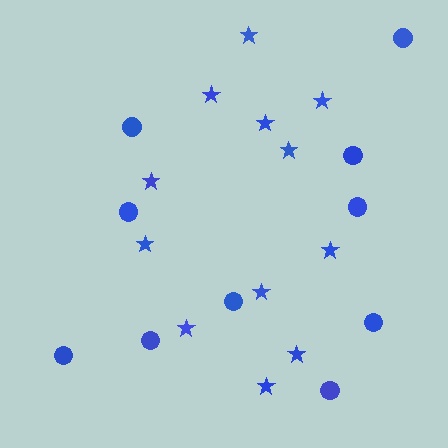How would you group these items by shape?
There are 2 groups: one group of stars (12) and one group of circles (10).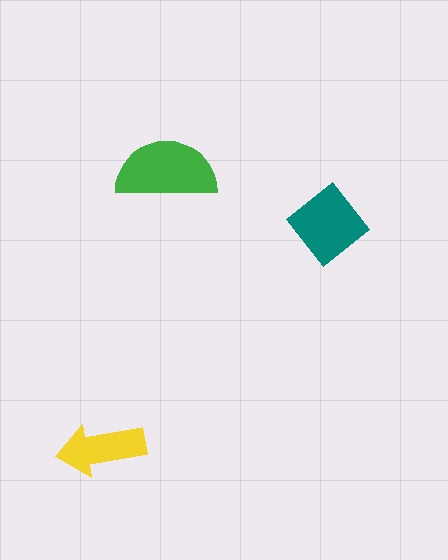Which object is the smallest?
The yellow arrow.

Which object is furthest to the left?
The yellow arrow is leftmost.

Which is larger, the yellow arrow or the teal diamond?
The teal diamond.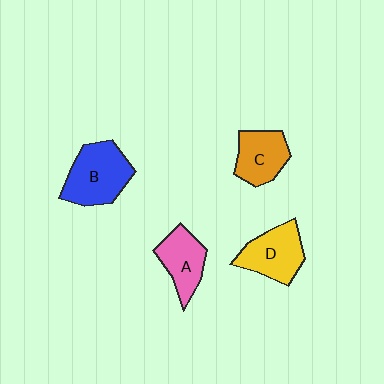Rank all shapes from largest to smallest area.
From largest to smallest: B (blue), D (yellow), C (orange), A (pink).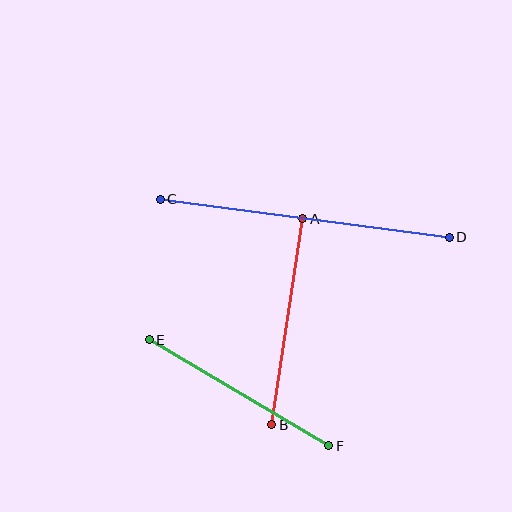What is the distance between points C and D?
The distance is approximately 291 pixels.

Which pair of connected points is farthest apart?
Points C and D are farthest apart.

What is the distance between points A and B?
The distance is approximately 208 pixels.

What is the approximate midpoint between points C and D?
The midpoint is at approximately (305, 218) pixels.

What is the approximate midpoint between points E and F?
The midpoint is at approximately (239, 393) pixels.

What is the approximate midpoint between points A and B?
The midpoint is at approximately (287, 322) pixels.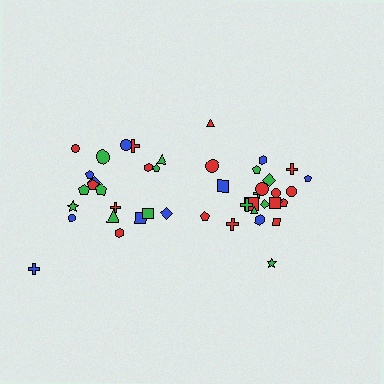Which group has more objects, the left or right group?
The right group.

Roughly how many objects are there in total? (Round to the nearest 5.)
Roughly 45 objects in total.